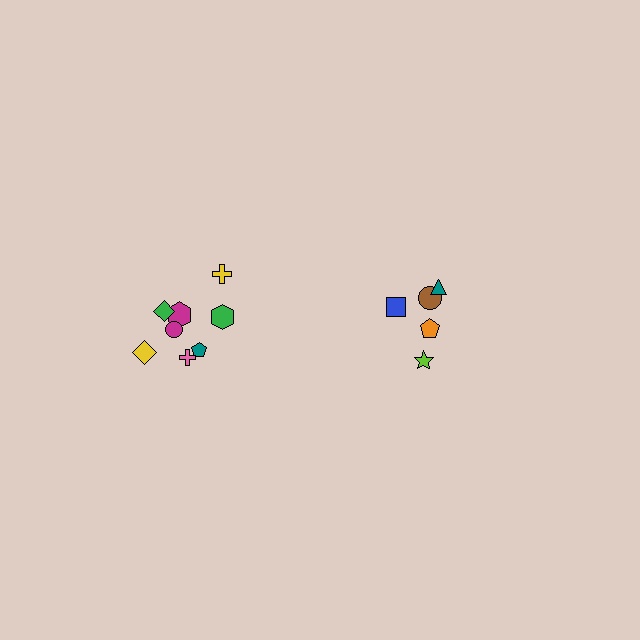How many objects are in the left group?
There are 8 objects.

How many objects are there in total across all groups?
There are 13 objects.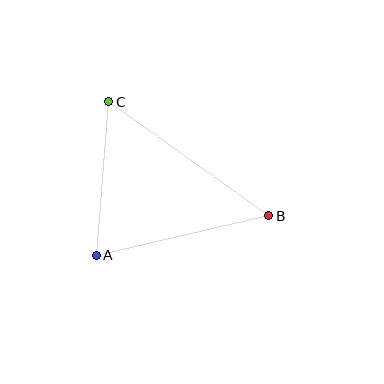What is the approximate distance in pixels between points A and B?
The distance between A and B is approximately 177 pixels.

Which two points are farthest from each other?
Points B and C are farthest from each other.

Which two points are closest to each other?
Points A and C are closest to each other.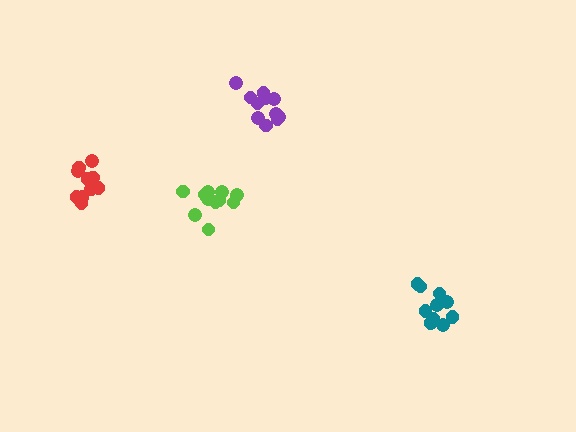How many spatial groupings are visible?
There are 4 spatial groupings.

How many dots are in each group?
Group 1: 11 dots, Group 2: 11 dots, Group 3: 12 dots, Group 4: 10 dots (44 total).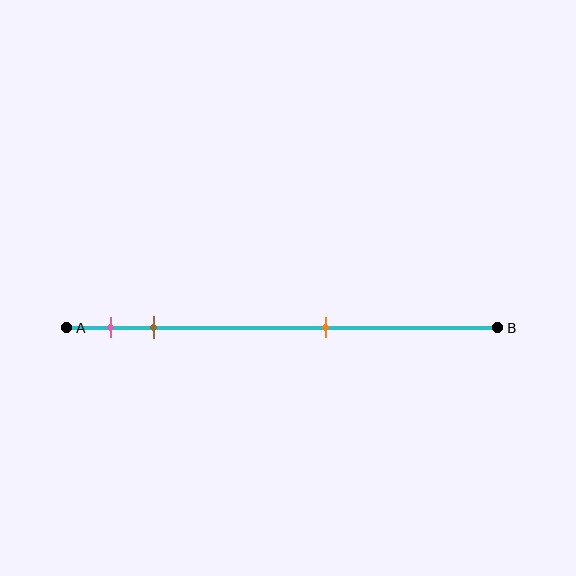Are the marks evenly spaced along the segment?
No, the marks are not evenly spaced.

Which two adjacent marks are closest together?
The pink and brown marks are the closest adjacent pair.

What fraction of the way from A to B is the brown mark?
The brown mark is approximately 20% (0.2) of the way from A to B.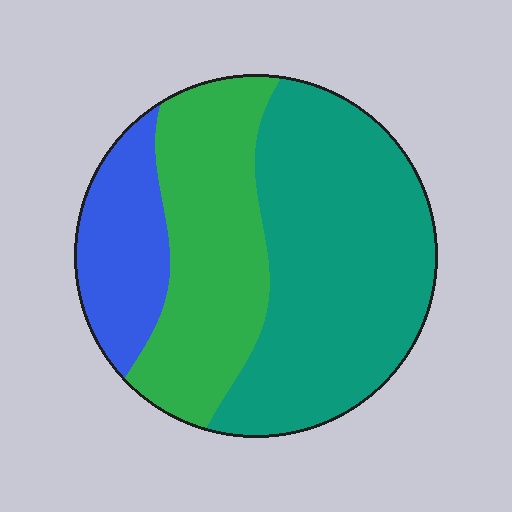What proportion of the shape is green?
Green takes up about one third (1/3) of the shape.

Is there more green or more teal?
Teal.